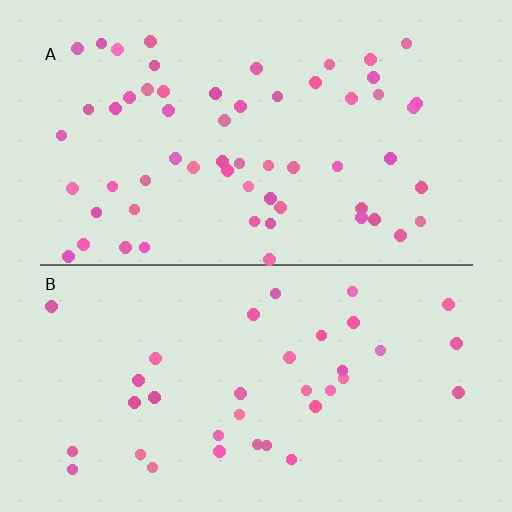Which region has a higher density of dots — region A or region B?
A (the top).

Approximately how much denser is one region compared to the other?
Approximately 1.7× — region A over region B.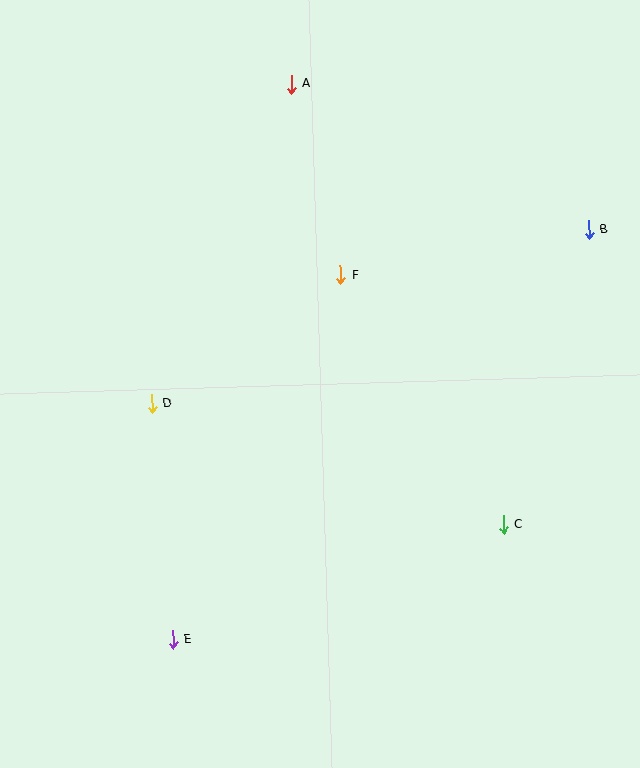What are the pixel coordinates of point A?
Point A is at (291, 84).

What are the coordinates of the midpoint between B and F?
The midpoint between B and F is at (465, 252).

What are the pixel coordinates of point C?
Point C is at (504, 524).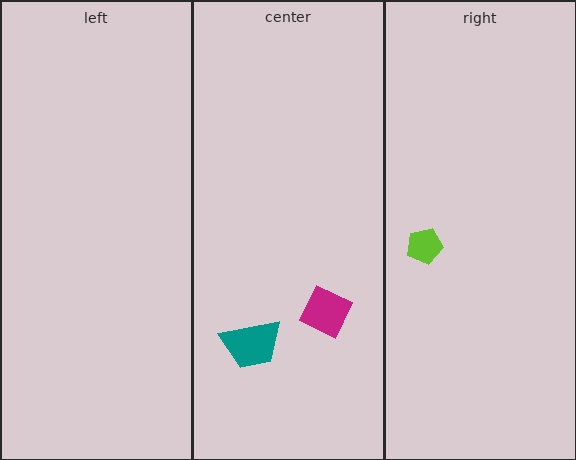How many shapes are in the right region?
1.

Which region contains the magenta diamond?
The center region.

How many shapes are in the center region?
2.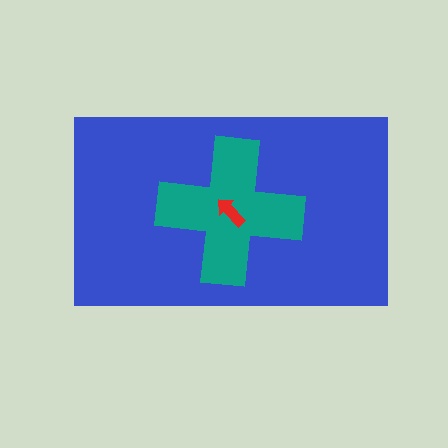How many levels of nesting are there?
3.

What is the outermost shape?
The blue rectangle.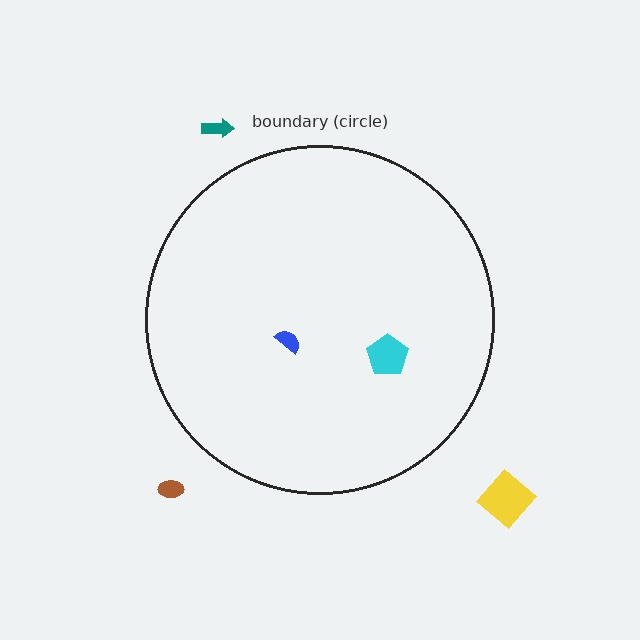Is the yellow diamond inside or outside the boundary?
Outside.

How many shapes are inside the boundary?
2 inside, 3 outside.